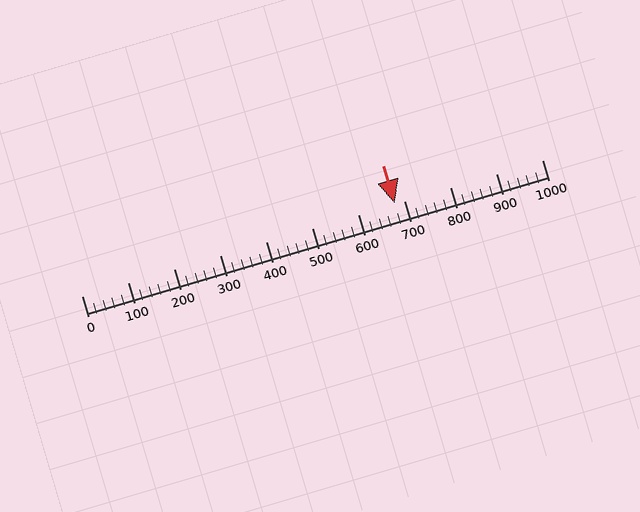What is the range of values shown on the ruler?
The ruler shows values from 0 to 1000.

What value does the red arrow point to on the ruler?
The red arrow points to approximately 680.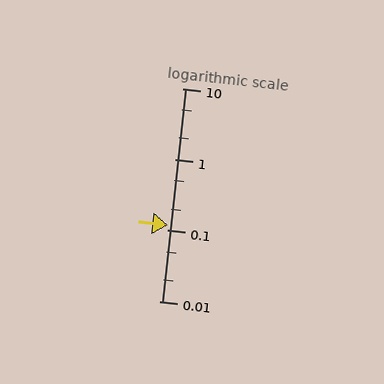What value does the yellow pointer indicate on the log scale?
The pointer indicates approximately 0.12.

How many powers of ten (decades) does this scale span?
The scale spans 3 decades, from 0.01 to 10.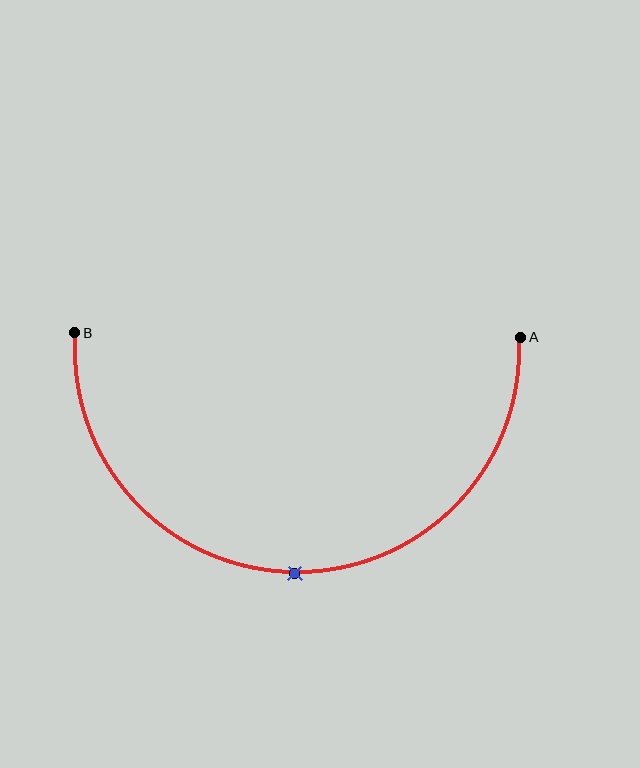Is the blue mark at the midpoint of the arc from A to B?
Yes. The blue mark lies on the arc at equal arc-length from both A and B — it is the arc midpoint.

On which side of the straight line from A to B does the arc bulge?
The arc bulges below the straight line connecting A and B.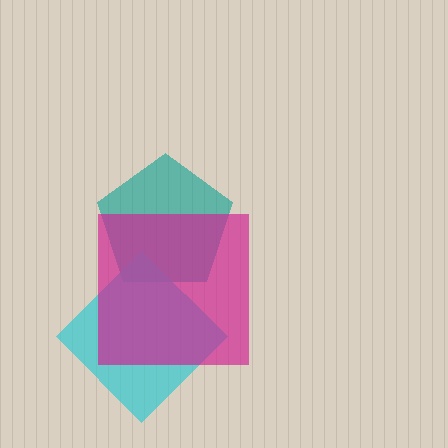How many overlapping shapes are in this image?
There are 3 overlapping shapes in the image.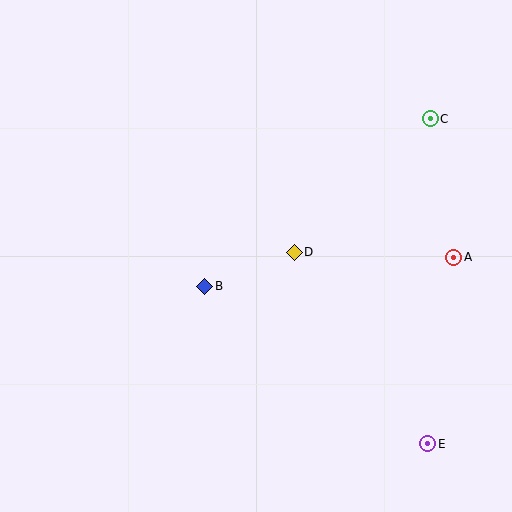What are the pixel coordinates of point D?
Point D is at (294, 252).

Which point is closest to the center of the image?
Point D at (294, 252) is closest to the center.